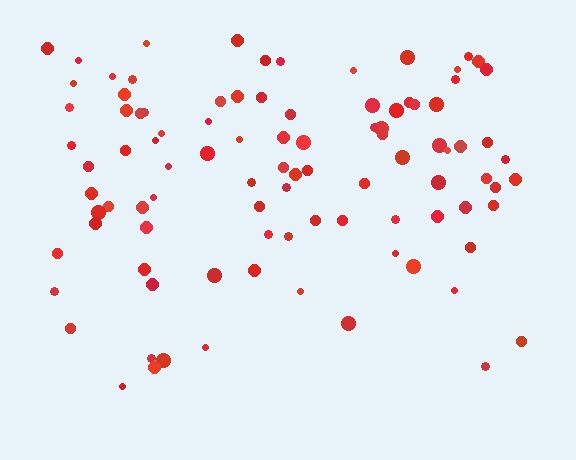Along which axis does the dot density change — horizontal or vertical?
Vertical.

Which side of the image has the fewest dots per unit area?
The bottom.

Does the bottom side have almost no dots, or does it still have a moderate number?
Still a moderate number, just noticeably fewer than the top.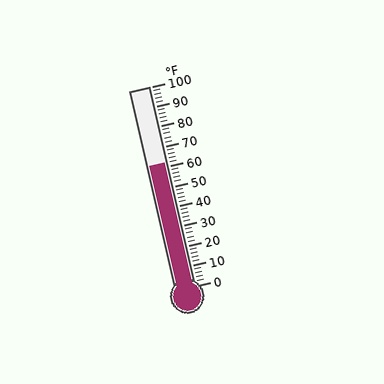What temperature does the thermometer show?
The thermometer shows approximately 62°F.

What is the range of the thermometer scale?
The thermometer scale ranges from 0°F to 100°F.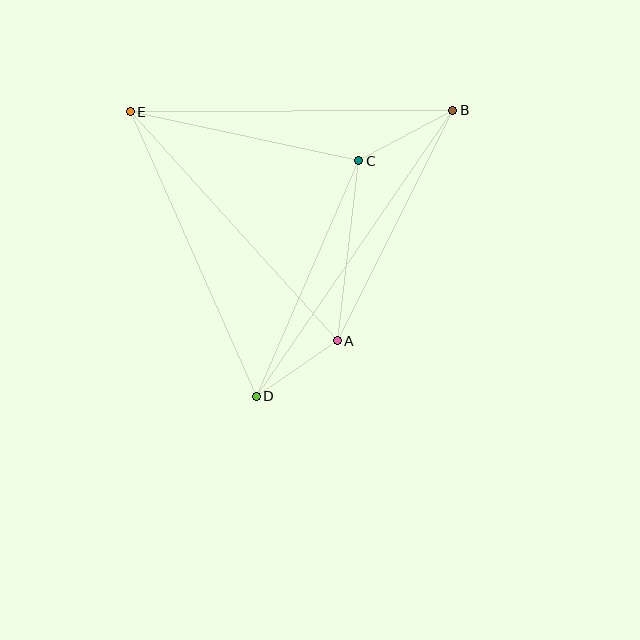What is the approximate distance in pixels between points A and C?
The distance between A and C is approximately 182 pixels.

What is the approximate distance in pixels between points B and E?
The distance between B and E is approximately 322 pixels.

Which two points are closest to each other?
Points A and D are closest to each other.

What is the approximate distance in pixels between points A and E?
The distance between A and E is approximately 309 pixels.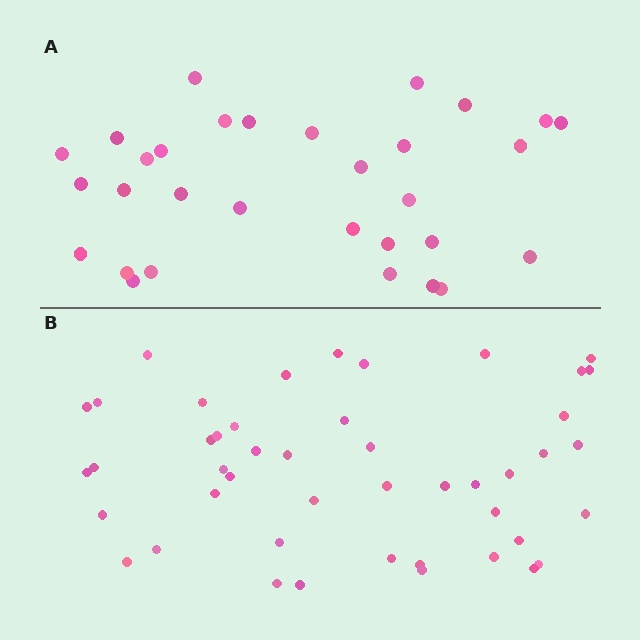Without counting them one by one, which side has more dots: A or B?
Region B (the bottom region) has more dots.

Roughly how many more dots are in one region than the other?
Region B has approximately 15 more dots than region A.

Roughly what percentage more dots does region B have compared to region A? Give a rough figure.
About 50% more.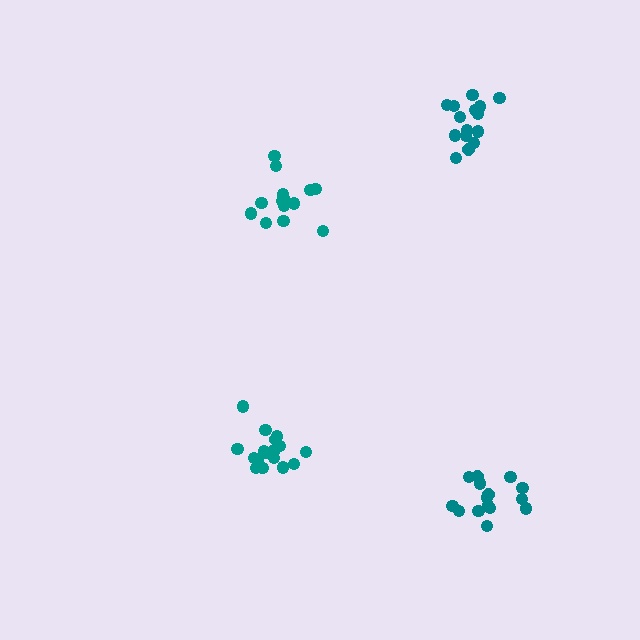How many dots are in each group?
Group 1: 17 dots, Group 2: 15 dots, Group 3: 15 dots, Group 4: 14 dots (61 total).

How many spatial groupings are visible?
There are 4 spatial groupings.